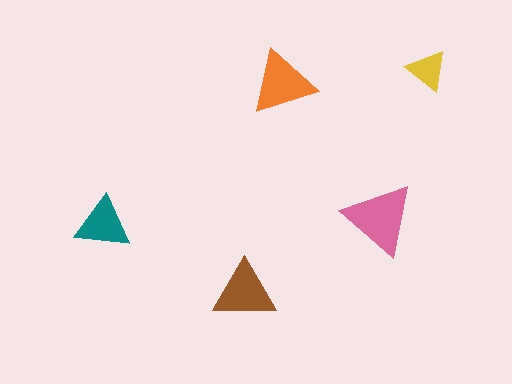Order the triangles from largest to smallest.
the pink one, the orange one, the brown one, the teal one, the yellow one.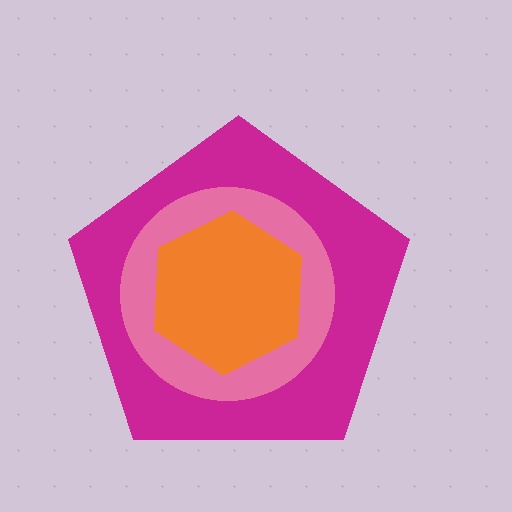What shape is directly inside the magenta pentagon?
The pink circle.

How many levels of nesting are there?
3.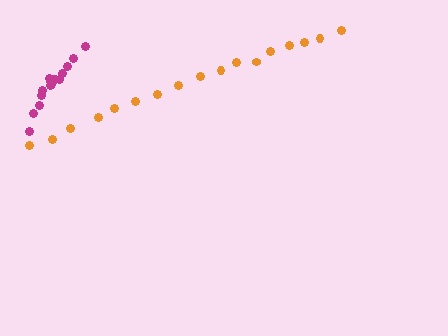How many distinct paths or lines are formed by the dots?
There are 2 distinct paths.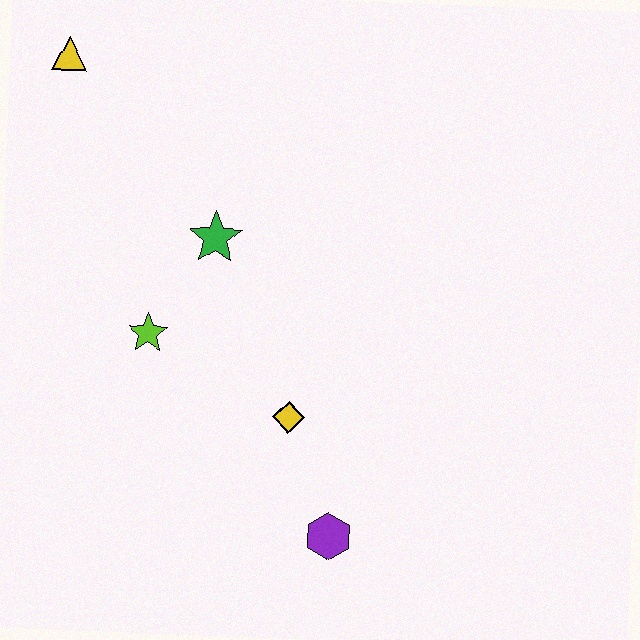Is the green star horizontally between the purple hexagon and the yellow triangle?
Yes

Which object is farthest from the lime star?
The yellow triangle is farthest from the lime star.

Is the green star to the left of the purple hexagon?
Yes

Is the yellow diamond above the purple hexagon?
Yes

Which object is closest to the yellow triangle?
The green star is closest to the yellow triangle.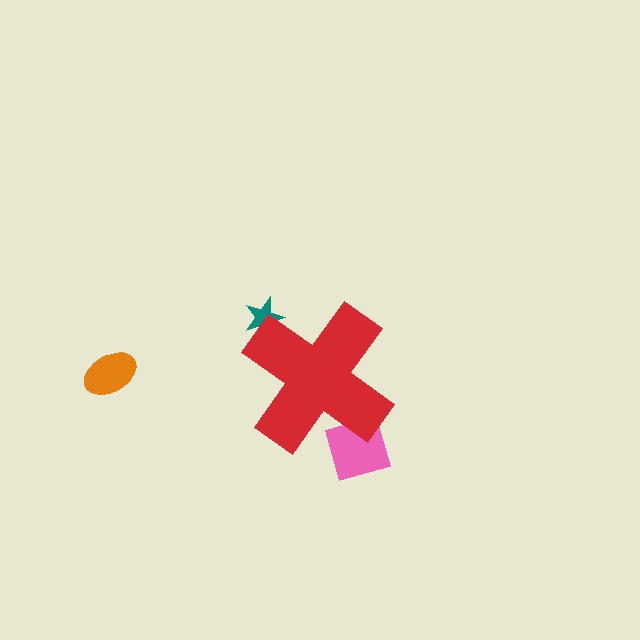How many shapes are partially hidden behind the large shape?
2 shapes are partially hidden.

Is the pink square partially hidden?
Yes, the pink square is partially hidden behind the red cross.